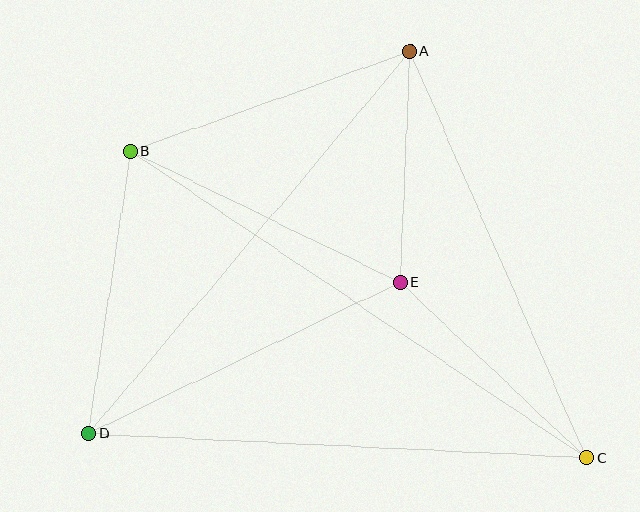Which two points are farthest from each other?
Points B and C are farthest from each other.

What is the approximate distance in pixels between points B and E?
The distance between B and E is approximately 300 pixels.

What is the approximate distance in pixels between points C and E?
The distance between C and E is approximately 256 pixels.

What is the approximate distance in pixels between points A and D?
The distance between A and D is approximately 499 pixels.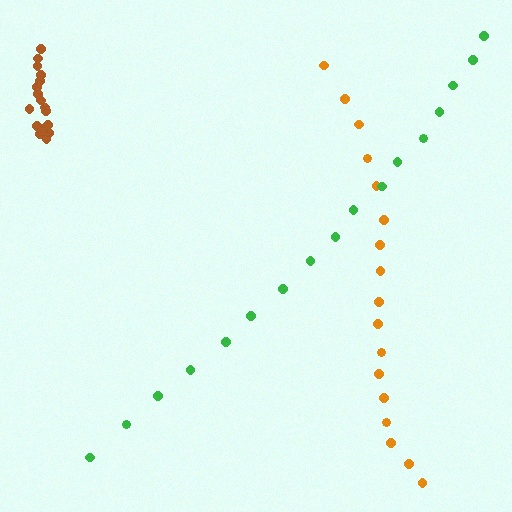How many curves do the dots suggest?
There are 3 distinct paths.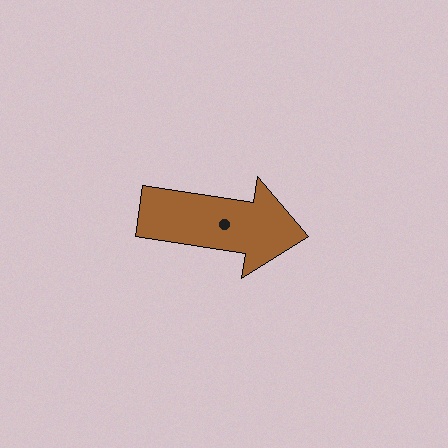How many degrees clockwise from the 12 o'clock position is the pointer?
Approximately 99 degrees.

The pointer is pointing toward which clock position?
Roughly 3 o'clock.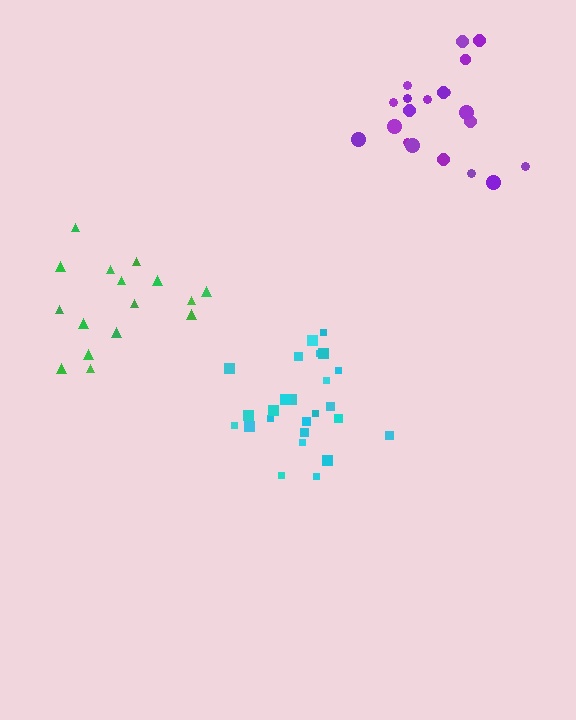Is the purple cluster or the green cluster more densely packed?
Purple.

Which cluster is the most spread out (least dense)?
Green.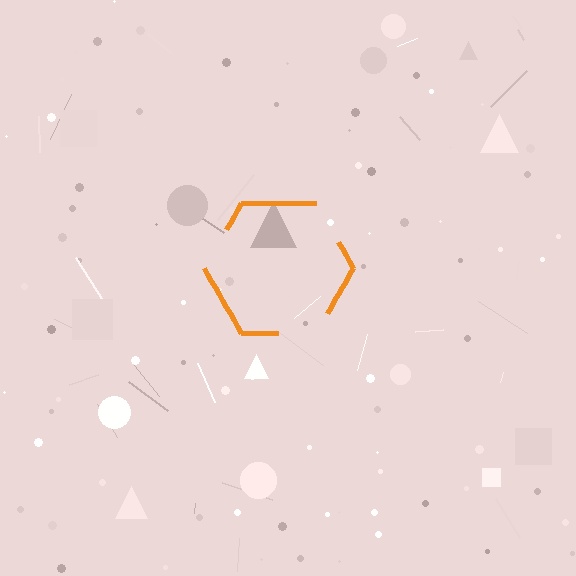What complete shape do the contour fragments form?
The contour fragments form a hexagon.